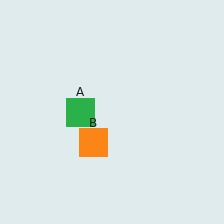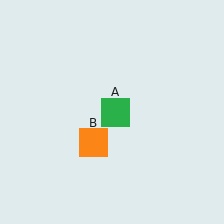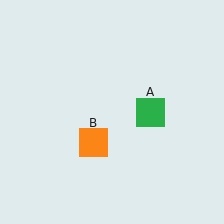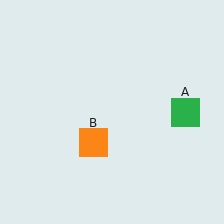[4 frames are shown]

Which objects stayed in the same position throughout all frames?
Orange square (object B) remained stationary.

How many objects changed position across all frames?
1 object changed position: green square (object A).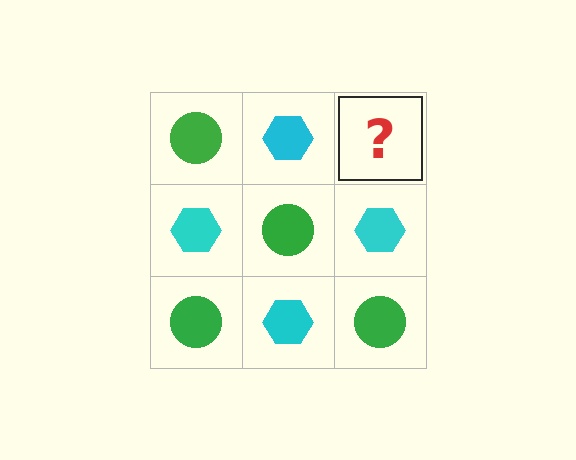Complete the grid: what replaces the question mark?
The question mark should be replaced with a green circle.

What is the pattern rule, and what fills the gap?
The rule is that it alternates green circle and cyan hexagon in a checkerboard pattern. The gap should be filled with a green circle.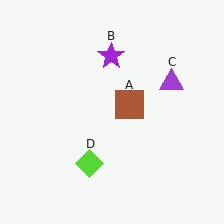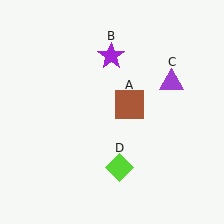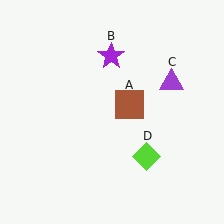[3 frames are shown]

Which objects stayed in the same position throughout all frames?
Brown square (object A) and purple star (object B) and purple triangle (object C) remained stationary.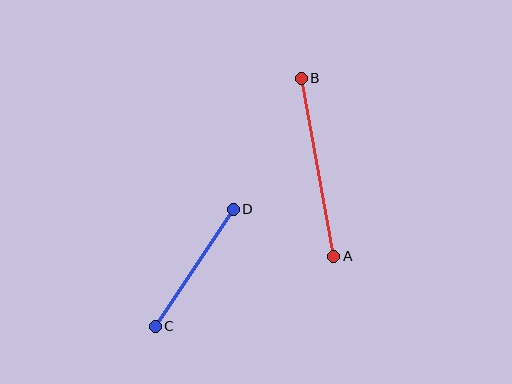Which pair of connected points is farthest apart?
Points A and B are farthest apart.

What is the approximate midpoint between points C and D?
The midpoint is at approximately (194, 268) pixels.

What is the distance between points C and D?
The distance is approximately 141 pixels.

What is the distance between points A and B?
The distance is approximately 181 pixels.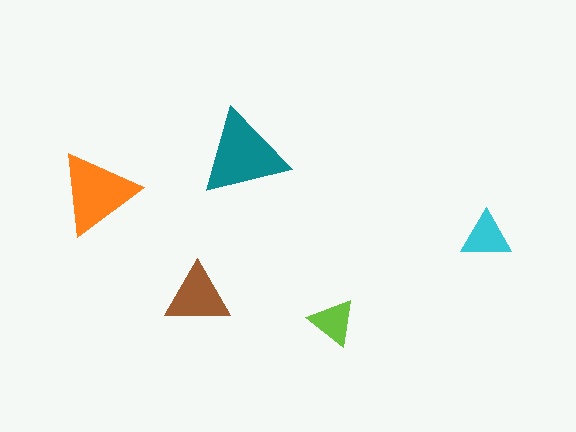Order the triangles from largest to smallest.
the teal one, the orange one, the brown one, the cyan one, the lime one.